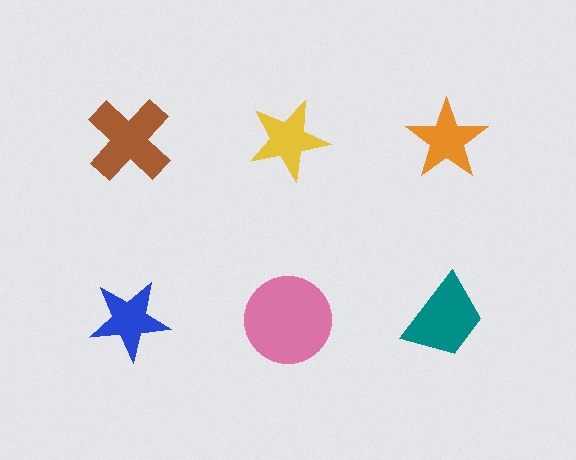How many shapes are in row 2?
3 shapes.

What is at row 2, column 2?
A pink circle.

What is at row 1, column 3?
An orange star.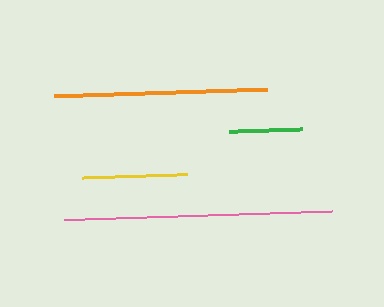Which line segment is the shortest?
The green line is the shortest at approximately 72 pixels.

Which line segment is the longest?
The pink line is the longest at approximately 268 pixels.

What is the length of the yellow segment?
The yellow segment is approximately 105 pixels long.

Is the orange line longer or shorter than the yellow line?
The orange line is longer than the yellow line.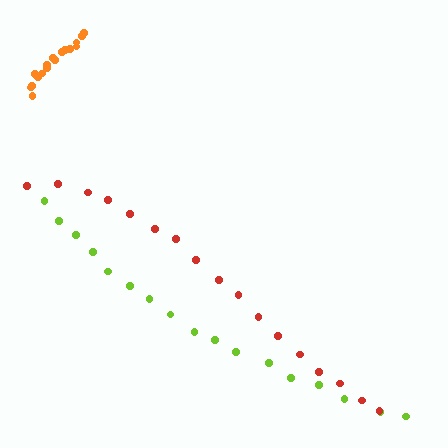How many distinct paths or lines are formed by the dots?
There are 3 distinct paths.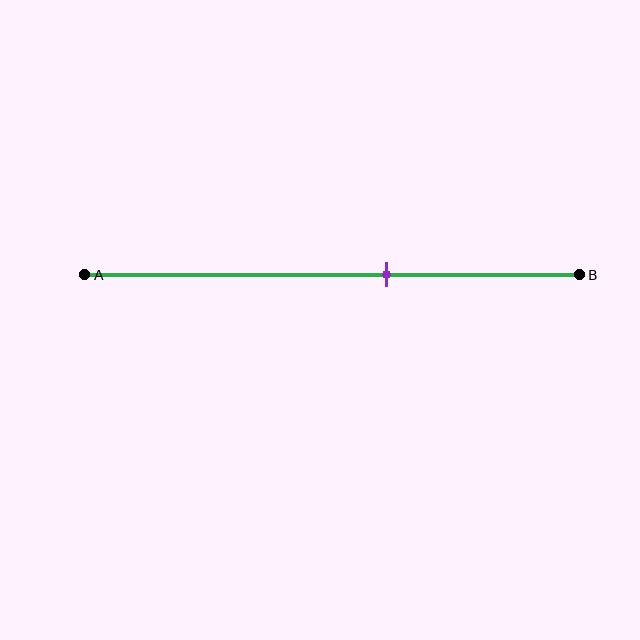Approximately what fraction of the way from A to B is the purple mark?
The purple mark is approximately 60% of the way from A to B.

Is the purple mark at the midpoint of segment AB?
No, the mark is at about 60% from A, not at the 50% midpoint.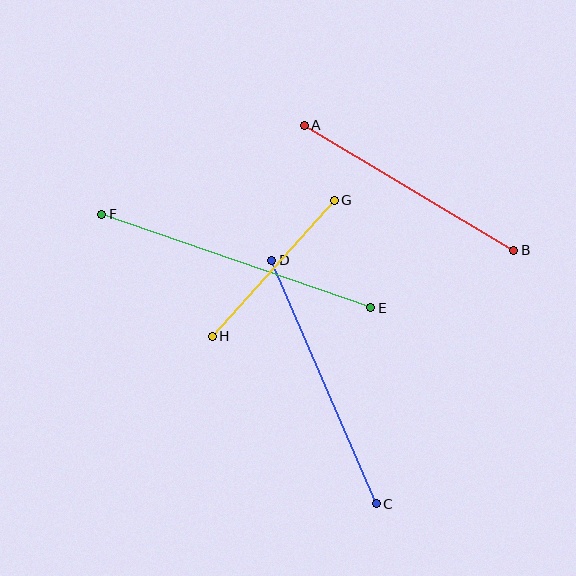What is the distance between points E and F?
The distance is approximately 285 pixels.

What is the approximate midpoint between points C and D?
The midpoint is at approximately (324, 382) pixels.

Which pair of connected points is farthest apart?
Points E and F are farthest apart.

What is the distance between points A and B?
The distance is approximately 244 pixels.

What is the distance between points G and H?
The distance is approximately 183 pixels.